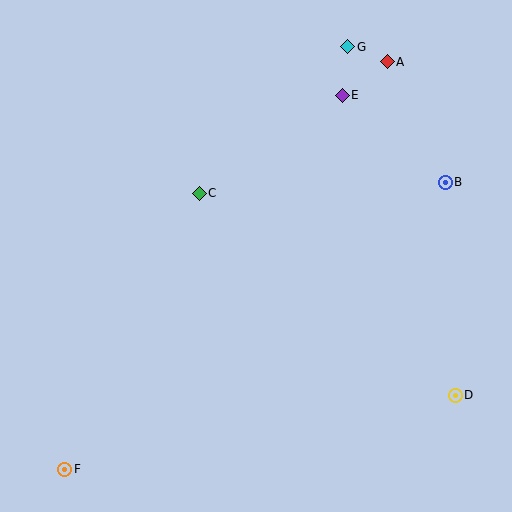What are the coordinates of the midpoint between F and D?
The midpoint between F and D is at (260, 432).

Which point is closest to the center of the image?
Point C at (199, 193) is closest to the center.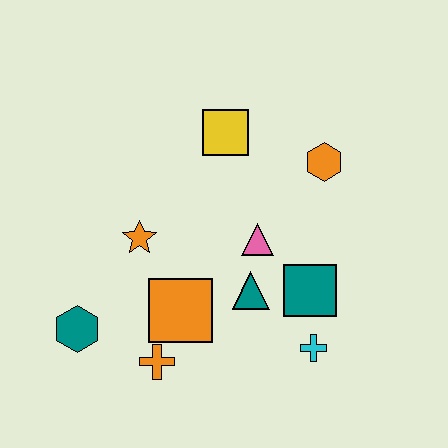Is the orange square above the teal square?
No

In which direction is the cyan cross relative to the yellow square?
The cyan cross is below the yellow square.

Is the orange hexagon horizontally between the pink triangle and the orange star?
No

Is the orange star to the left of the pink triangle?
Yes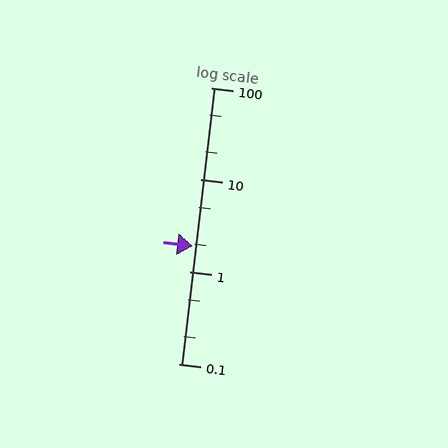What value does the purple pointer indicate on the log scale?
The pointer indicates approximately 1.9.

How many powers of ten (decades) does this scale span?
The scale spans 3 decades, from 0.1 to 100.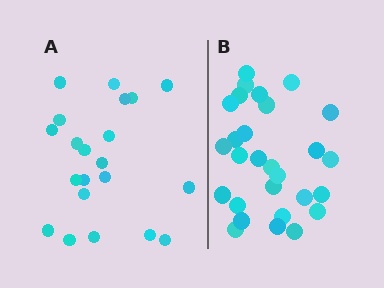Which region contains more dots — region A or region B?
Region B (the right region) has more dots.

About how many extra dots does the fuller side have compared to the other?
Region B has roughly 8 or so more dots than region A.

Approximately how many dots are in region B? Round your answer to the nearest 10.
About 30 dots. (The exact count is 28, which rounds to 30.)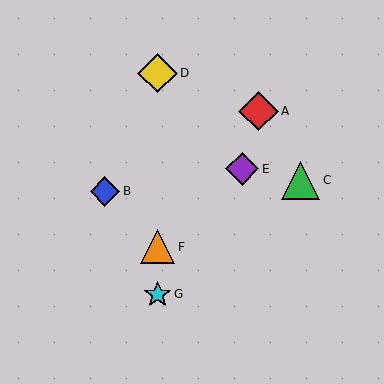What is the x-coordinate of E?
Object E is at x≈242.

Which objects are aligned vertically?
Objects D, F, G are aligned vertically.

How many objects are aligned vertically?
3 objects (D, F, G) are aligned vertically.